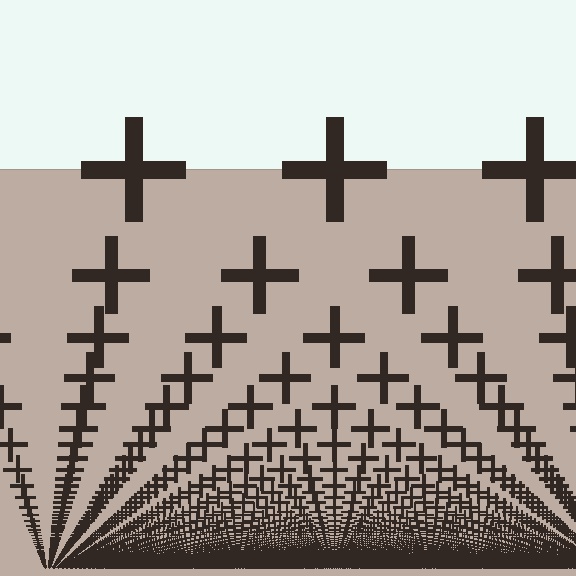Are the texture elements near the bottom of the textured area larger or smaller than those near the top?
Smaller. The gradient is inverted — elements near the bottom are smaller and denser.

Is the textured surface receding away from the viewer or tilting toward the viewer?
The surface appears to tilt toward the viewer. Texture elements get larger and sparser toward the top.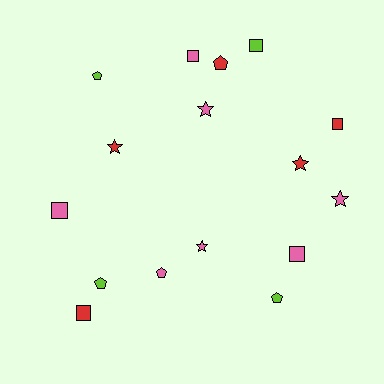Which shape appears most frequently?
Square, with 6 objects.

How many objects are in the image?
There are 16 objects.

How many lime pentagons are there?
There are 3 lime pentagons.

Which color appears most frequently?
Pink, with 7 objects.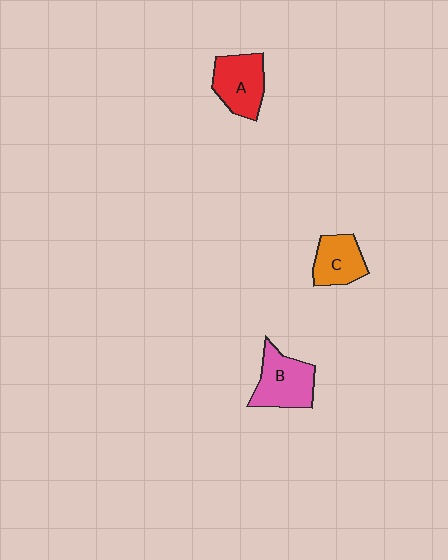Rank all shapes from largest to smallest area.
From largest to smallest: B (pink), A (red), C (orange).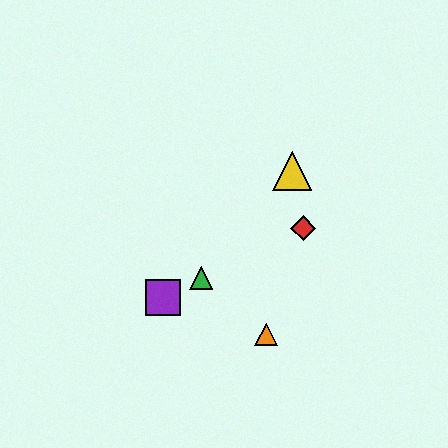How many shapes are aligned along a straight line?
4 shapes (the red diamond, the blue square, the green triangle, the purple square) are aligned along a straight line.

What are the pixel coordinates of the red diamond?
The red diamond is at (303, 228).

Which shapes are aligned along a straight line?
The red diamond, the blue square, the green triangle, the purple square are aligned along a straight line.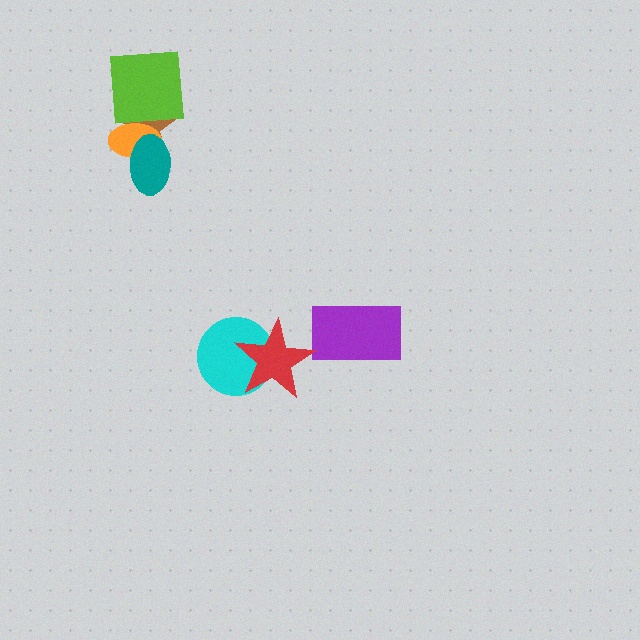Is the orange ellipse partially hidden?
Yes, it is partially covered by another shape.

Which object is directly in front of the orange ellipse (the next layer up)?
The teal ellipse is directly in front of the orange ellipse.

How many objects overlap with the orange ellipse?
3 objects overlap with the orange ellipse.